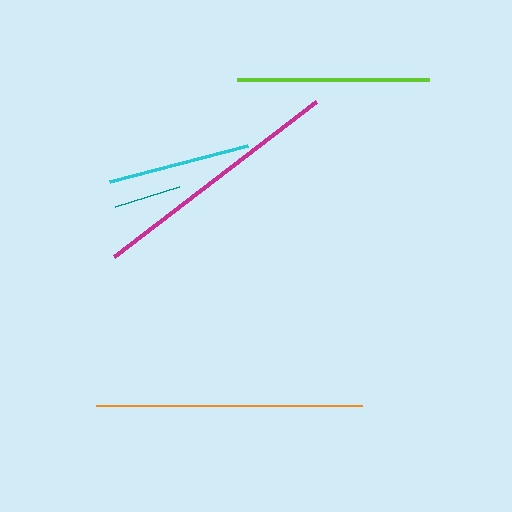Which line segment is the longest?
The orange line is the longest at approximately 266 pixels.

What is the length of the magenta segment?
The magenta segment is approximately 254 pixels long.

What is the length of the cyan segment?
The cyan segment is approximately 142 pixels long.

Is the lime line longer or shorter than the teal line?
The lime line is longer than the teal line.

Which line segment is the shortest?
The teal line is the shortest at approximately 67 pixels.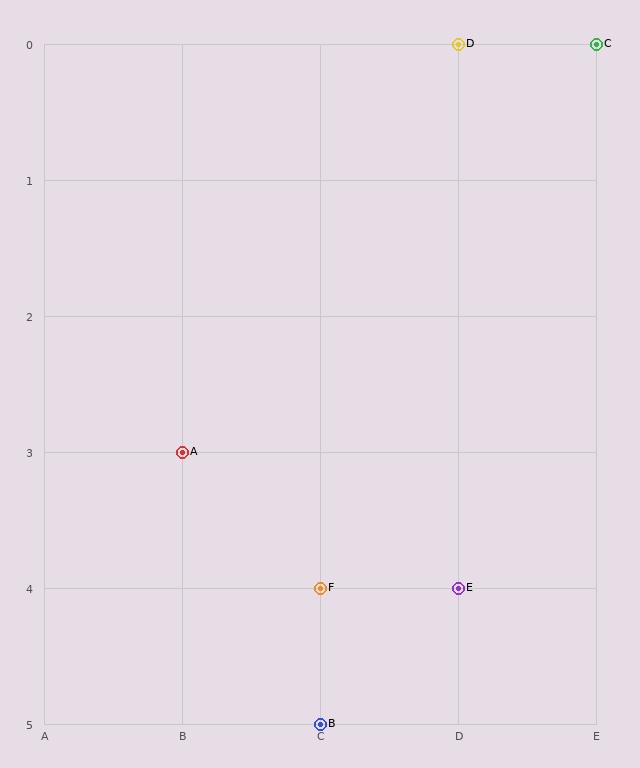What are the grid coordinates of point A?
Point A is at grid coordinates (B, 3).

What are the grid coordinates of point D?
Point D is at grid coordinates (D, 0).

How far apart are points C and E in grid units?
Points C and E are 1 column and 4 rows apart (about 4.1 grid units diagonally).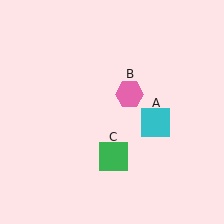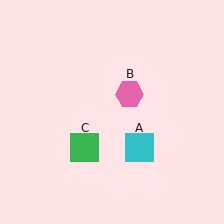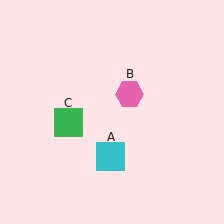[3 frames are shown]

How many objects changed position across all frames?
2 objects changed position: cyan square (object A), green square (object C).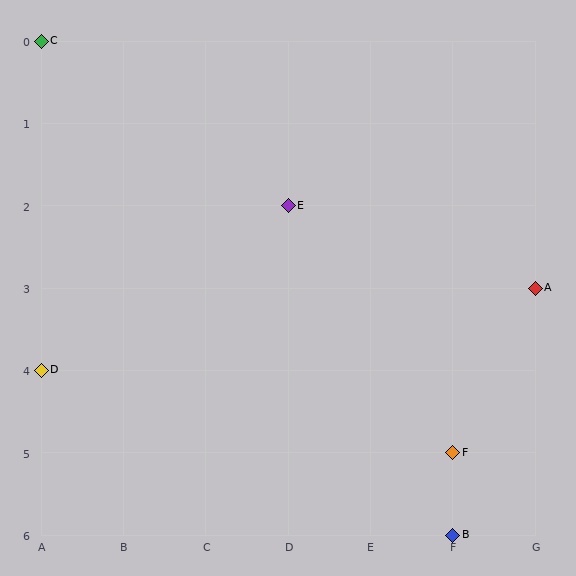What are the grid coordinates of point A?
Point A is at grid coordinates (G, 3).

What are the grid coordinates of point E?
Point E is at grid coordinates (D, 2).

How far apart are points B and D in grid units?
Points B and D are 5 columns and 2 rows apart (about 5.4 grid units diagonally).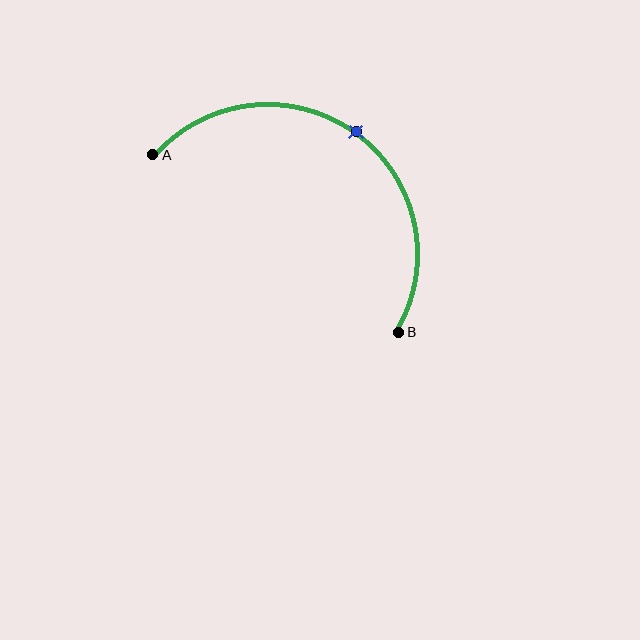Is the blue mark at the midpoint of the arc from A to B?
Yes. The blue mark lies on the arc at equal arc-length from both A and B — it is the arc midpoint.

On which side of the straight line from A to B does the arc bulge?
The arc bulges above and to the right of the straight line connecting A and B.